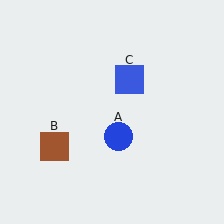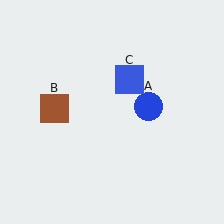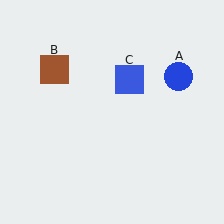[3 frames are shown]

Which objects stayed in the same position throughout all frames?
Blue square (object C) remained stationary.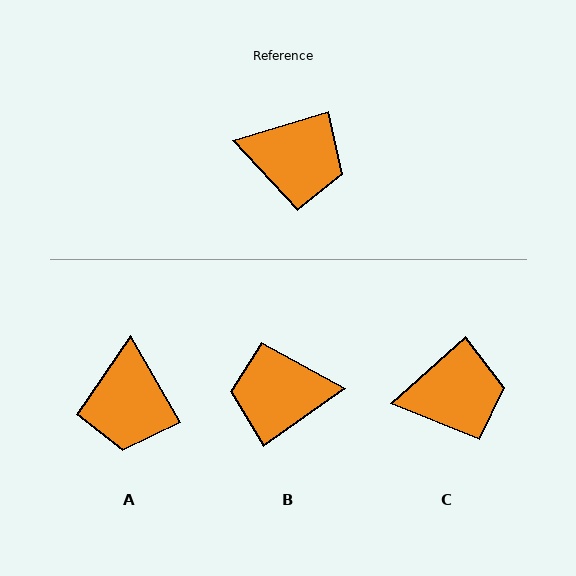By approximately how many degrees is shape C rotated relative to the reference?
Approximately 25 degrees counter-clockwise.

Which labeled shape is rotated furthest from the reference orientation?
B, about 161 degrees away.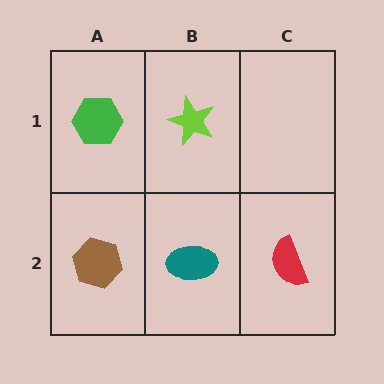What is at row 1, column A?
A green hexagon.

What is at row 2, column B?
A teal ellipse.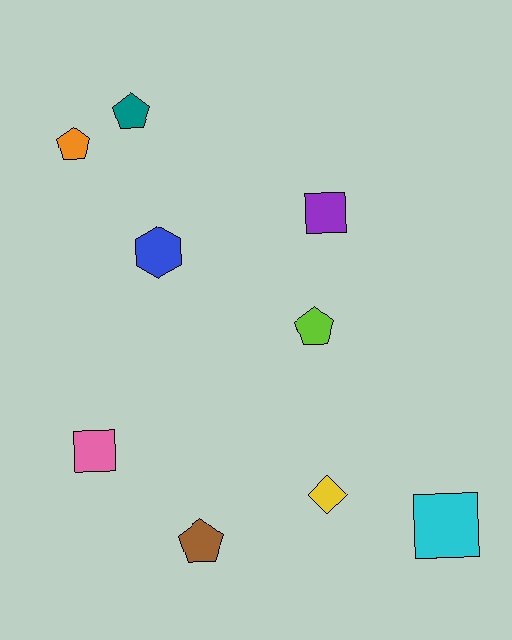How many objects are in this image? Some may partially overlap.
There are 9 objects.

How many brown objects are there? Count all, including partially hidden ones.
There is 1 brown object.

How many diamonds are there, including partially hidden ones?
There is 1 diamond.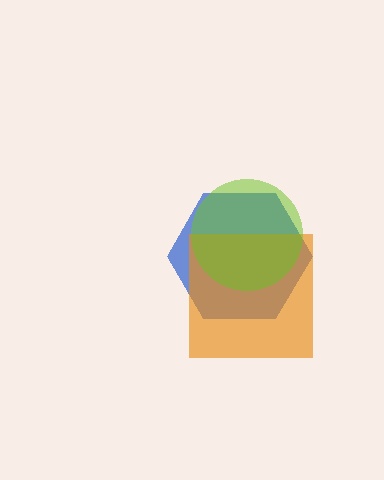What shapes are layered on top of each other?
The layered shapes are: a blue hexagon, an orange square, a lime circle.